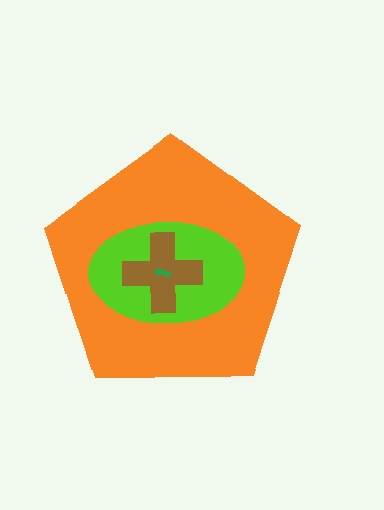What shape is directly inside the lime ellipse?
The brown cross.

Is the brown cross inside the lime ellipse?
Yes.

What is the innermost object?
The green arrow.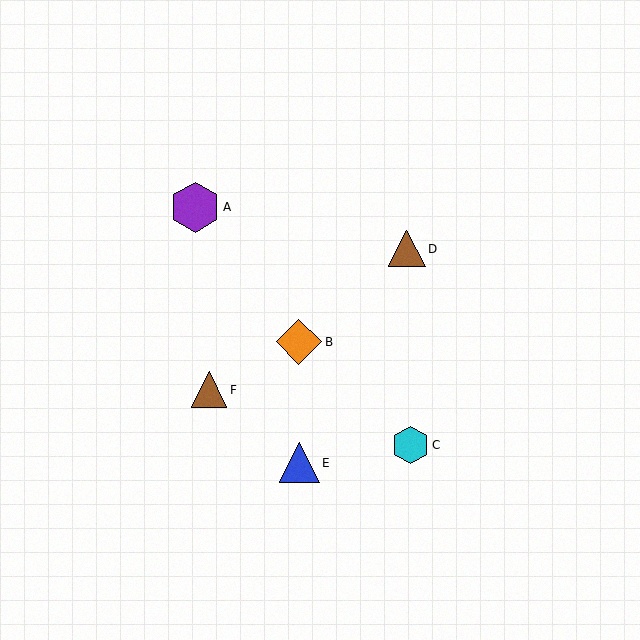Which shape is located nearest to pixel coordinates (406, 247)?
The brown triangle (labeled D) at (407, 249) is nearest to that location.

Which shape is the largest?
The purple hexagon (labeled A) is the largest.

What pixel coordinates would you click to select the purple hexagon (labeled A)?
Click at (195, 207) to select the purple hexagon A.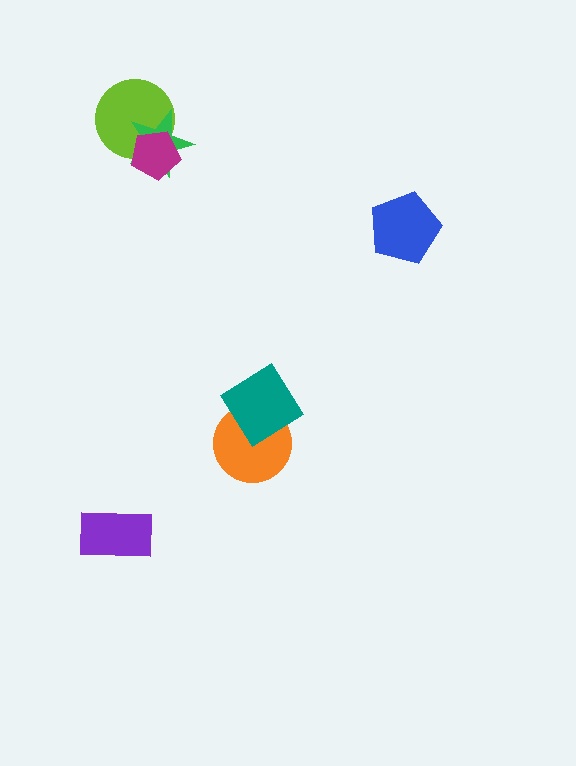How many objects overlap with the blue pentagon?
0 objects overlap with the blue pentagon.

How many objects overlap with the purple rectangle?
0 objects overlap with the purple rectangle.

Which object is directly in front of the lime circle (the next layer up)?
The green star is directly in front of the lime circle.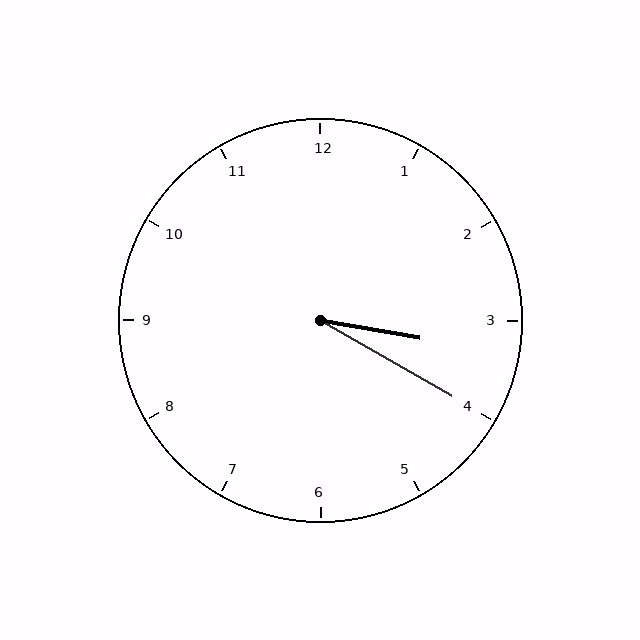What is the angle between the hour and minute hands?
Approximately 20 degrees.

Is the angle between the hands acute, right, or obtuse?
It is acute.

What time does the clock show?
3:20.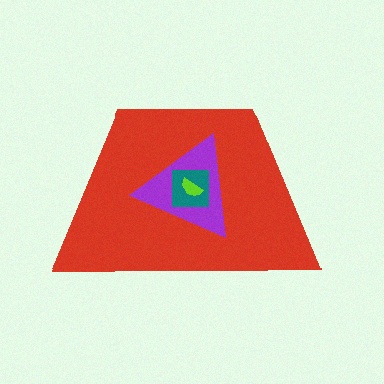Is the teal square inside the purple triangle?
Yes.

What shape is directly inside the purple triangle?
The teal square.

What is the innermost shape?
The lime semicircle.